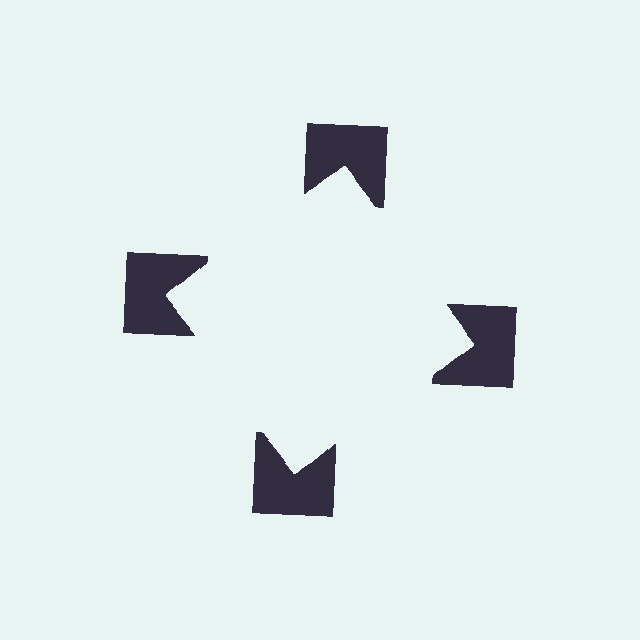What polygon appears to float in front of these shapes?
An illusory square — its edges are inferred from the aligned wedge cuts in the notched squares, not physically drawn.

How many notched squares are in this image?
There are 4 — one at each vertex of the illusory square.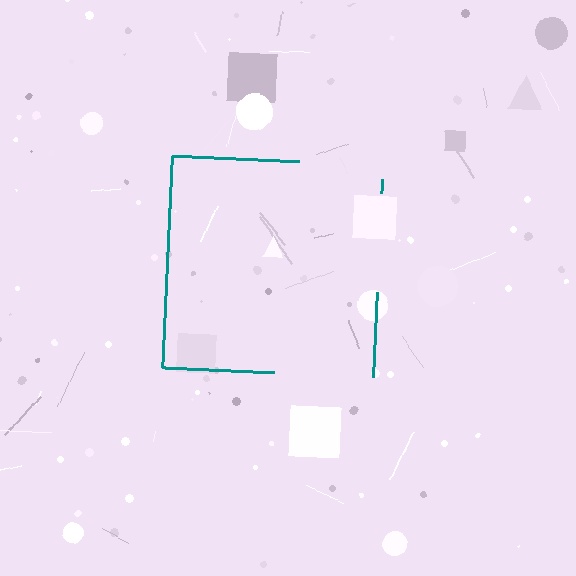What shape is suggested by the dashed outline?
The dashed outline suggests a square.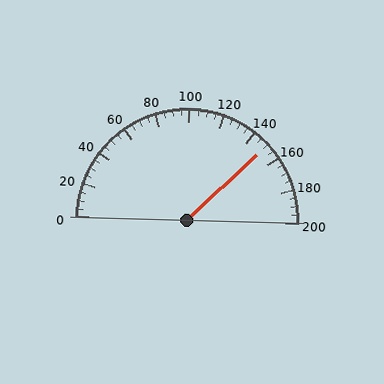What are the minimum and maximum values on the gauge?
The gauge ranges from 0 to 200.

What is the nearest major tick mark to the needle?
The nearest major tick mark is 160.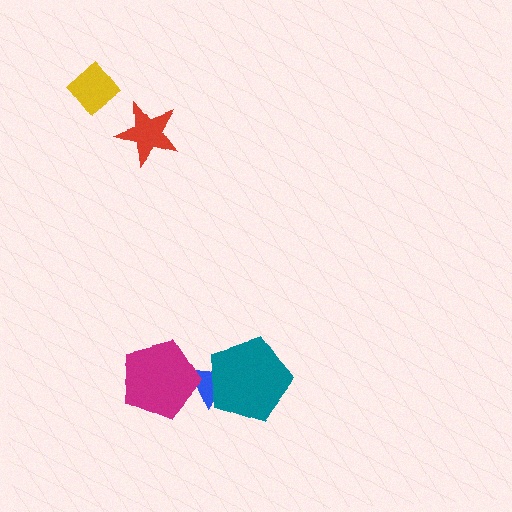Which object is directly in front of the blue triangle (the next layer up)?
The teal pentagon is directly in front of the blue triangle.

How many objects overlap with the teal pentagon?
1 object overlaps with the teal pentagon.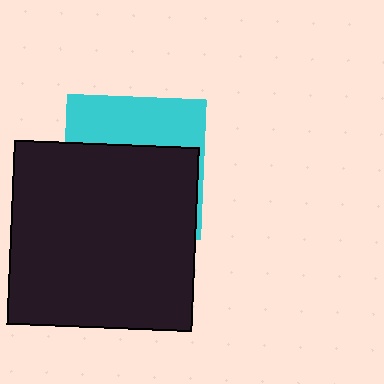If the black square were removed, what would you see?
You would see the complete cyan square.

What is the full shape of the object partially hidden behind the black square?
The partially hidden object is a cyan square.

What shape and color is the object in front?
The object in front is a black square.